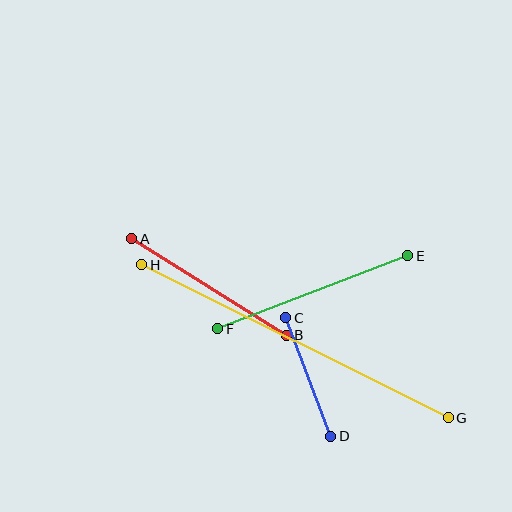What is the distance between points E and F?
The distance is approximately 204 pixels.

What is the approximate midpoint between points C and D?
The midpoint is at approximately (308, 377) pixels.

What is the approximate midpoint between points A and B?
The midpoint is at approximately (209, 287) pixels.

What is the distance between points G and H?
The distance is approximately 342 pixels.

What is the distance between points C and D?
The distance is approximately 127 pixels.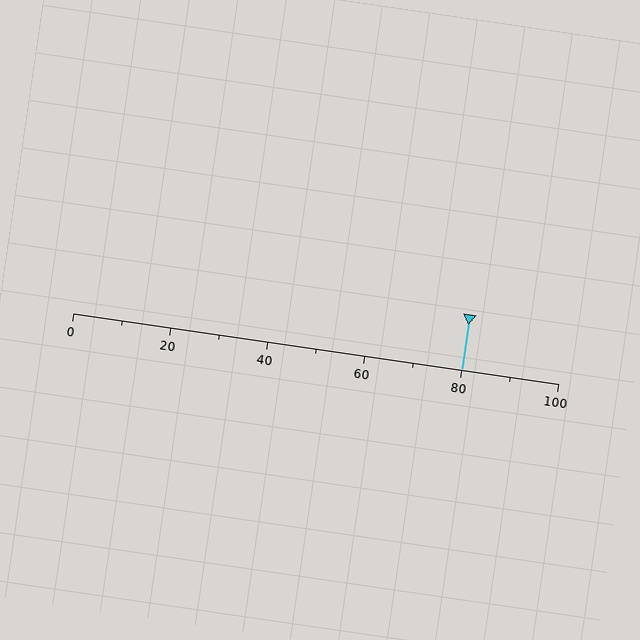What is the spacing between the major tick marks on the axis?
The major ticks are spaced 20 apart.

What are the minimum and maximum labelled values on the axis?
The axis runs from 0 to 100.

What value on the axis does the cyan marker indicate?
The marker indicates approximately 80.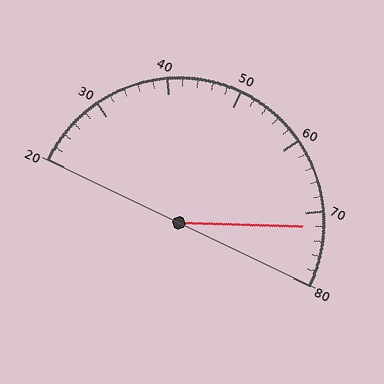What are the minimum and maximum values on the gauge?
The gauge ranges from 20 to 80.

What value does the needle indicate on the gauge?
The needle indicates approximately 72.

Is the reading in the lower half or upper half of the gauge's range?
The reading is in the upper half of the range (20 to 80).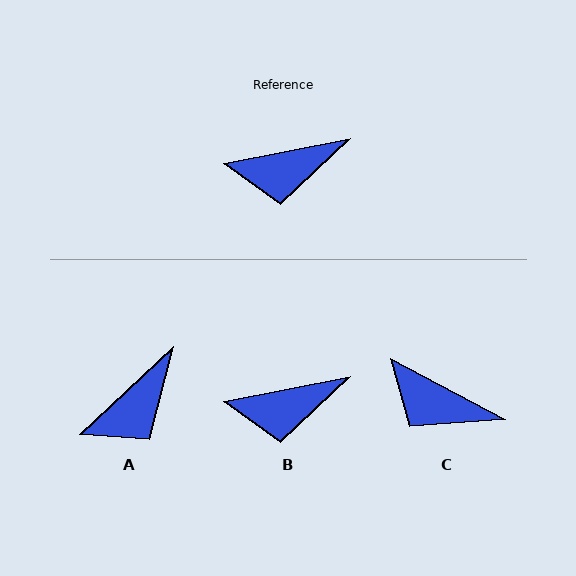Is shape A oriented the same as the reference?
No, it is off by about 32 degrees.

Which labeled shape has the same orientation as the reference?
B.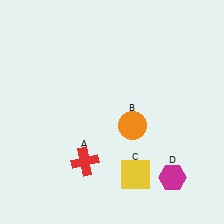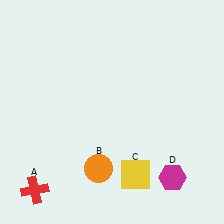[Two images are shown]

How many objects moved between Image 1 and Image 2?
2 objects moved between the two images.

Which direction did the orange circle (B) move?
The orange circle (B) moved down.